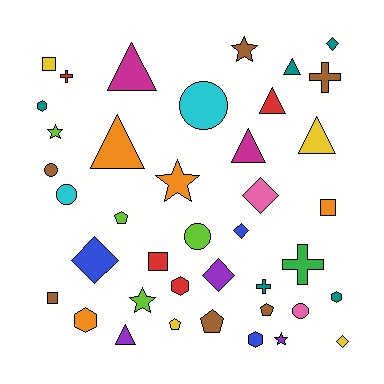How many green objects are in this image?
There is 1 green object.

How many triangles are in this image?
There are 7 triangles.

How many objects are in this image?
There are 40 objects.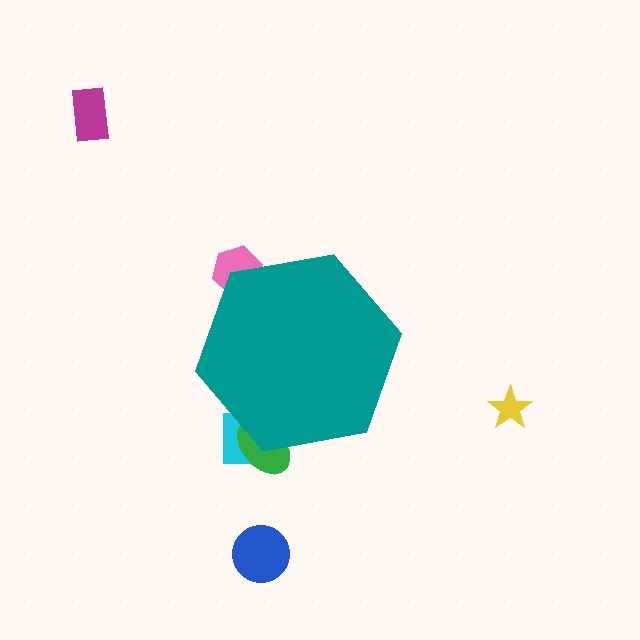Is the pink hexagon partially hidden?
Yes, the pink hexagon is partially hidden behind the teal hexagon.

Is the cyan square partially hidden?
Yes, the cyan square is partially hidden behind the teal hexagon.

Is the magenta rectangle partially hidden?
No, the magenta rectangle is fully visible.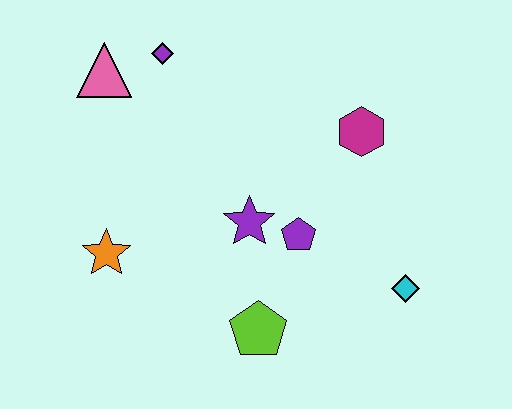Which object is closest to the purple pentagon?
The purple star is closest to the purple pentagon.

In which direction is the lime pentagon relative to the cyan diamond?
The lime pentagon is to the left of the cyan diamond.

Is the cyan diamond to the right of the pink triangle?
Yes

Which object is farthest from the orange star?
The cyan diamond is farthest from the orange star.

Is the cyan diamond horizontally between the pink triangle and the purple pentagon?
No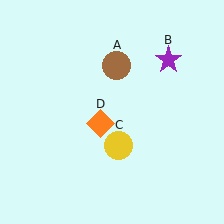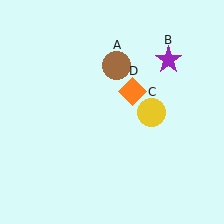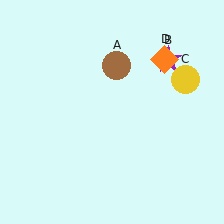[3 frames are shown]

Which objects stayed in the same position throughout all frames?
Brown circle (object A) and purple star (object B) remained stationary.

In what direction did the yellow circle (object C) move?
The yellow circle (object C) moved up and to the right.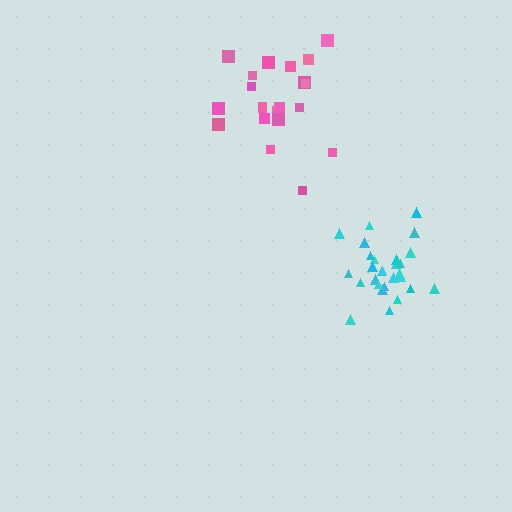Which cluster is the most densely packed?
Cyan.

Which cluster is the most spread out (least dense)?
Pink.